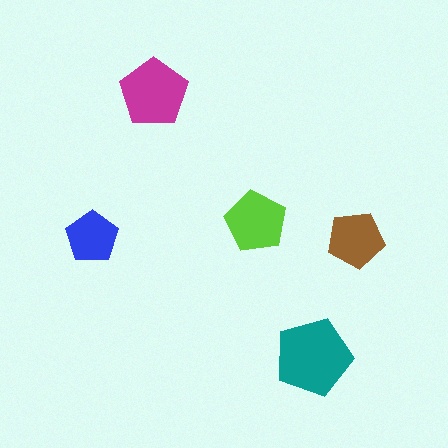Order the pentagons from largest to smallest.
the teal one, the magenta one, the lime one, the brown one, the blue one.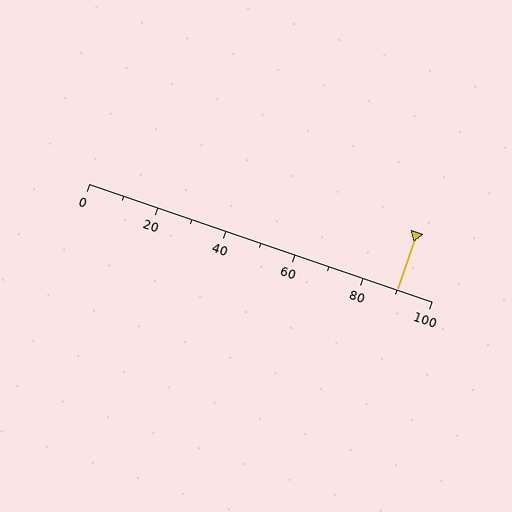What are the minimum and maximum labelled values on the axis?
The axis runs from 0 to 100.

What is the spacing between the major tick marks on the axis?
The major ticks are spaced 20 apart.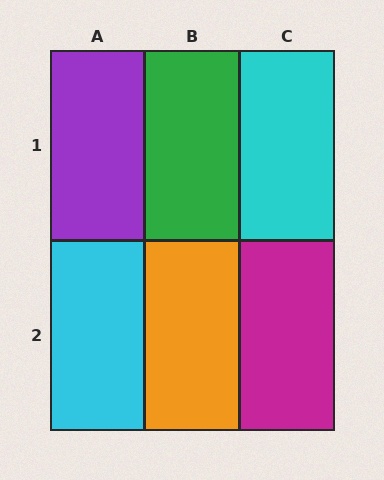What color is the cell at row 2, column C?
Magenta.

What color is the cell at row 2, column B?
Orange.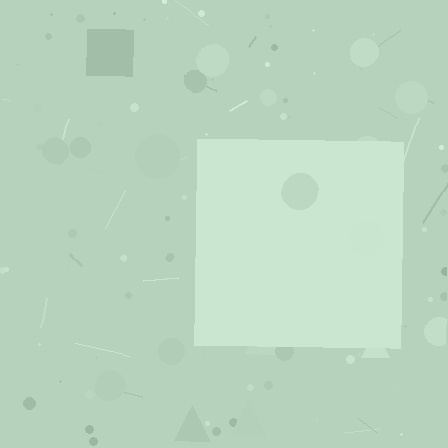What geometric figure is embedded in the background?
A square is embedded in the background.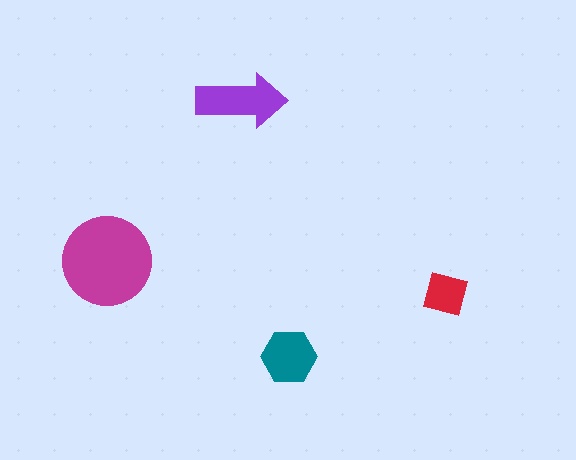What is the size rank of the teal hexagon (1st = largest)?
3rd.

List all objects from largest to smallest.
The magenta circle, the purple arrow, the teal hexagon, the red square.